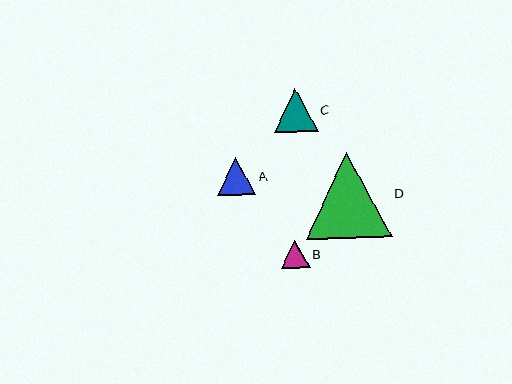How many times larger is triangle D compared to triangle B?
Triangle D is approximately 3.0 times the size of triangle B.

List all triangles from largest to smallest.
From largest to smallest: D, C, A, B.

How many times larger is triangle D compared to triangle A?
Triangle D is approximately 2.3 times the size of triangle A.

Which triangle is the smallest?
Triangle B is the smallest with a size of approximately 29 pixels.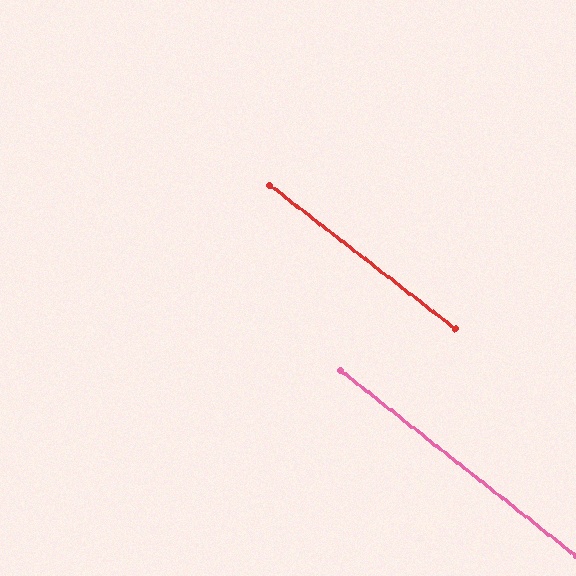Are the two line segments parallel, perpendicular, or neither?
Parallel — their directions differ by only 0.3°.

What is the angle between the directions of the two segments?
Approximately 0 degrees.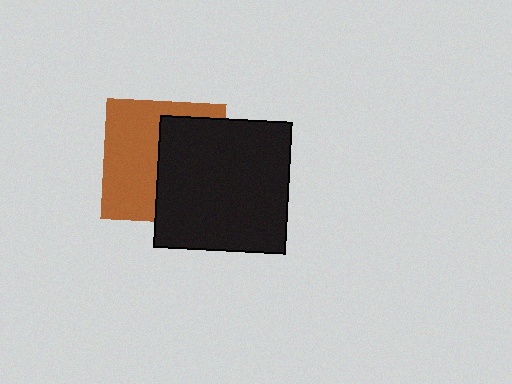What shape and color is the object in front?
The object in front is a black square.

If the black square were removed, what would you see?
You would see the complete brown square.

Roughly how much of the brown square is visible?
About half of it is visible (roughly 51%).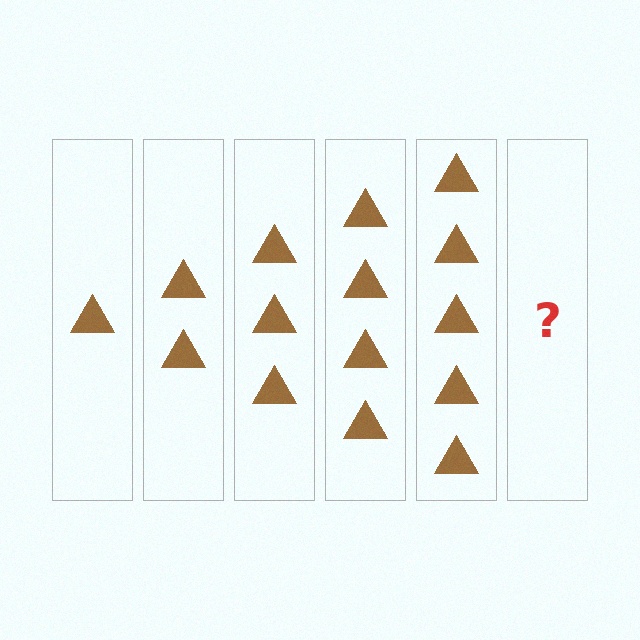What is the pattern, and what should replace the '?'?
The pattern is that each step adds one more triangle. The '?' should be 6 triangles.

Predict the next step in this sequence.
The next step is 6 triangles.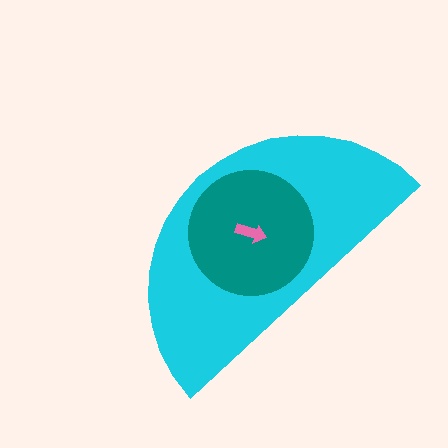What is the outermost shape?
The cyan semicircle.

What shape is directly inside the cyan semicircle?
The teal circle.